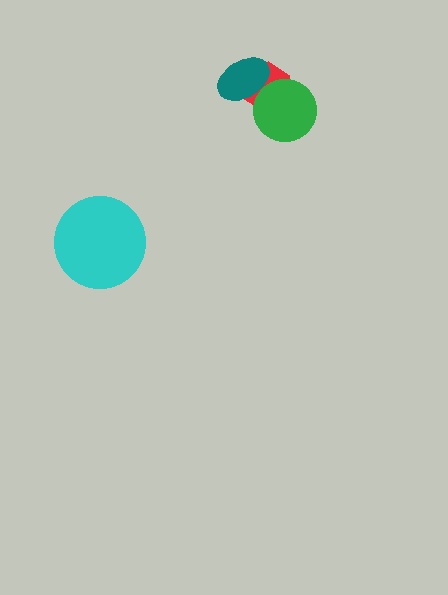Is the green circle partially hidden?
No, no other shape covers it.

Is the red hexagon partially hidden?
Yes, it is partially covered by another shape.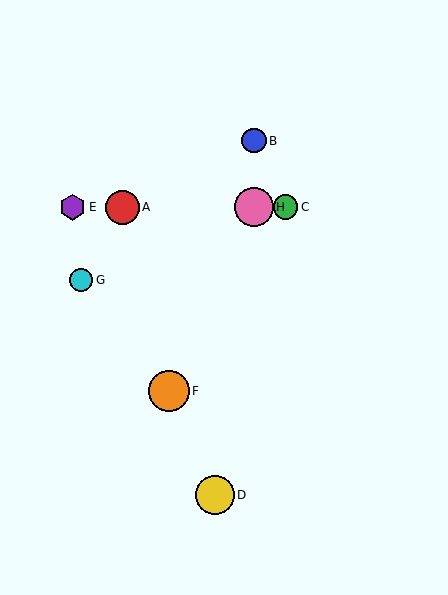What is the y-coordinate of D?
Object D is at y≈495.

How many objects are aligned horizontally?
4 objects (A, C, E, H) are aligned horizontally.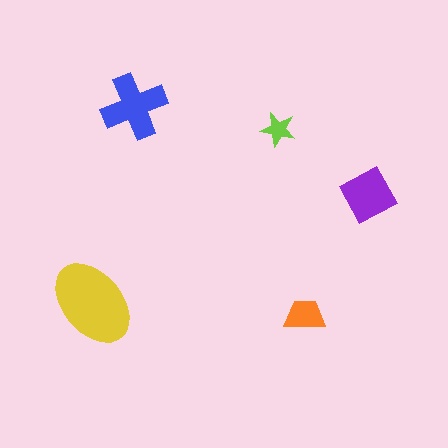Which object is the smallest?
The lime star.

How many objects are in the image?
There are 5 objects in the image.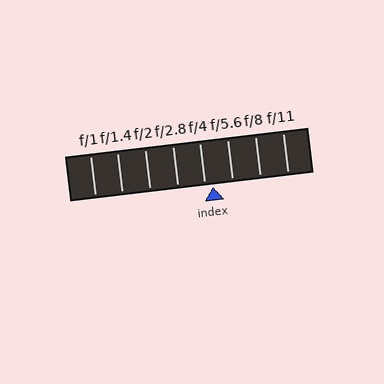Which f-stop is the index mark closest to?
The index mark is closest to f/4.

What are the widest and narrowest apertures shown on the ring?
The widest aperture shown is f/1 and the narrowest is f/11.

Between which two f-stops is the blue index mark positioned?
The index mark is between f/4 and f/5.6.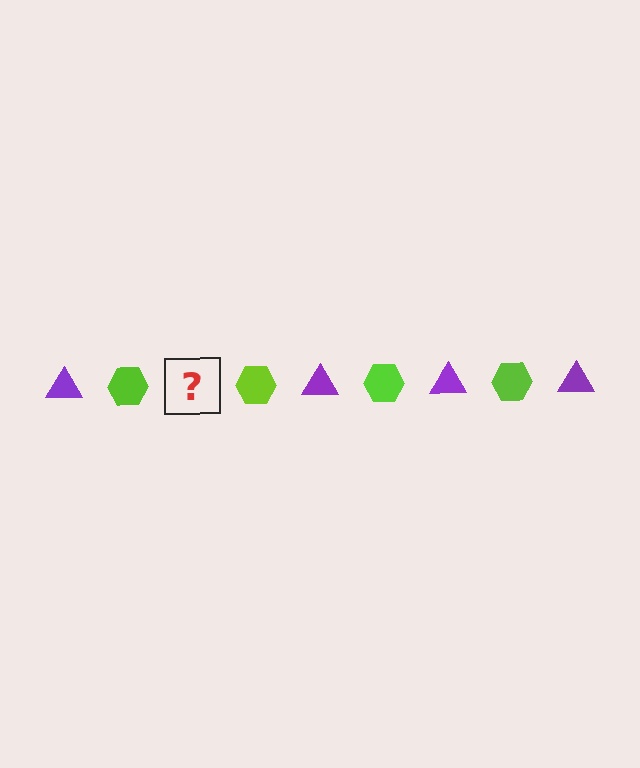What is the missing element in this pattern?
The missing element is a purple triangle.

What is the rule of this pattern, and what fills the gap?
The rule is that the pattern alternates between purple triangle and lime hexagon. The gap should be filled with a purple triangle.